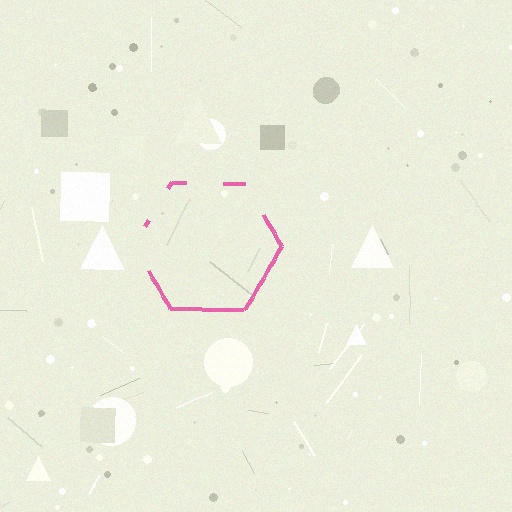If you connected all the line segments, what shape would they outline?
They would outline a hexagon.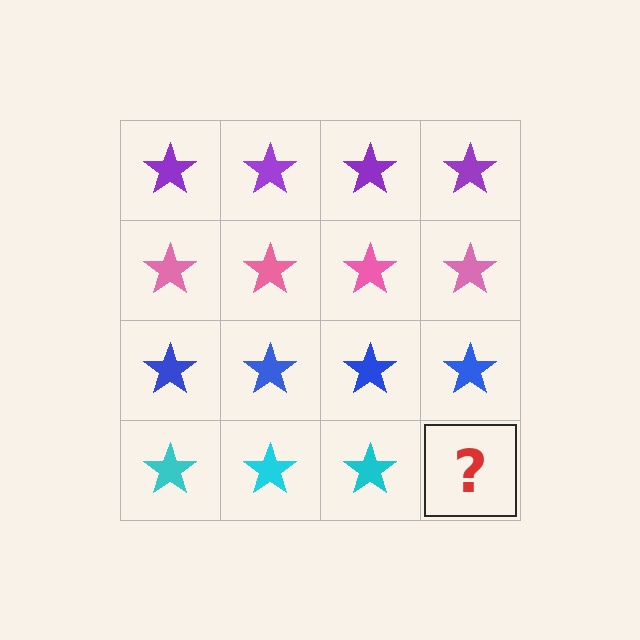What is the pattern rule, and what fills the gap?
The rule is that each row has a consistent color. The gap should be filled with a cyan star.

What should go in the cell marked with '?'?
The missing cell should contain a cyan star.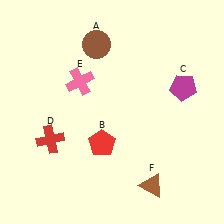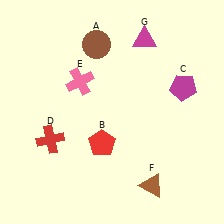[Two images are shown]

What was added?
A magenta triangle (G) was added in Image 2.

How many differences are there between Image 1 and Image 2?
There is 1 difference between the two images.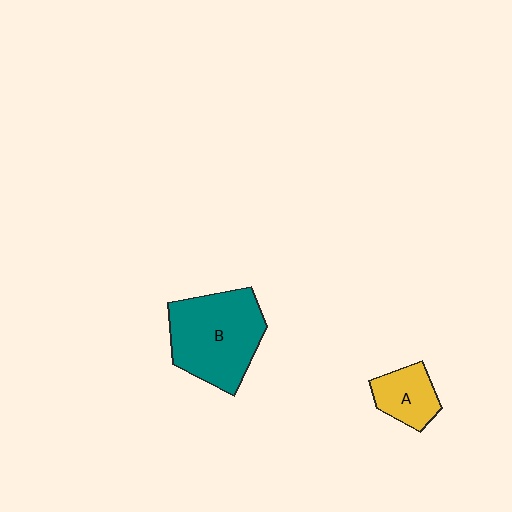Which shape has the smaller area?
Shape A (yellow).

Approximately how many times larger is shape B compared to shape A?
Approximately 2.4 times.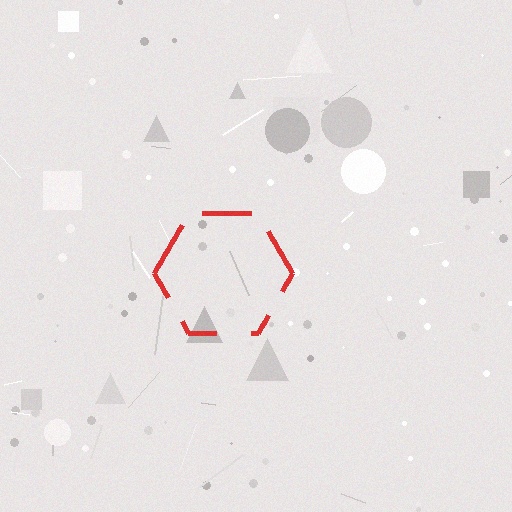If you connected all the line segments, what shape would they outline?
They would outline a hexagon.